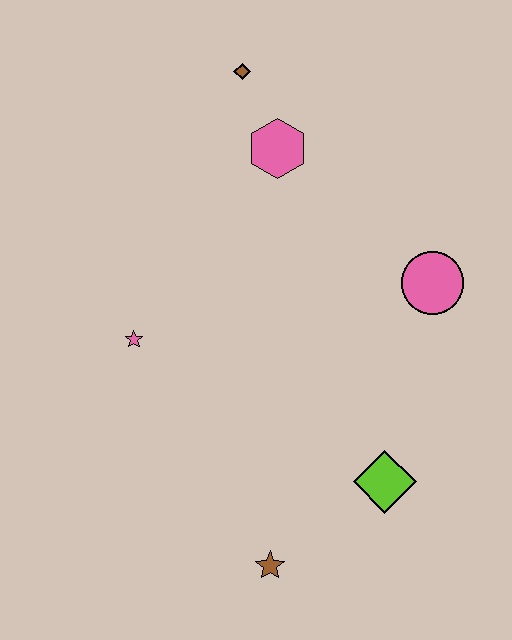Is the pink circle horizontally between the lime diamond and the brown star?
No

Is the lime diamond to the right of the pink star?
Yes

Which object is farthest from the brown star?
The brown diamond is farthest from the brown star.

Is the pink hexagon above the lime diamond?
Yes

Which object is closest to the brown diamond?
The pink hexagon is closest to the brown diamond.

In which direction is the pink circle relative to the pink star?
The pink circle is to the right of the pink star.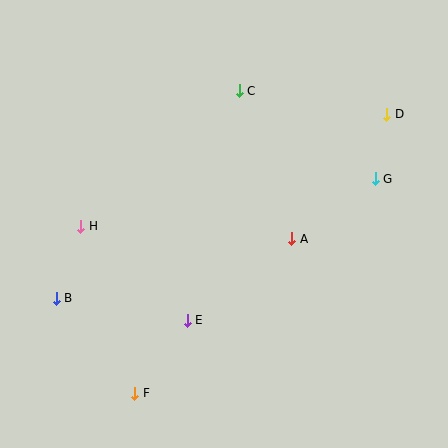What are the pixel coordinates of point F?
Point F is at (135, 393).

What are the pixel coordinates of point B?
Point B is at (56, 298).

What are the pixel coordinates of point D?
Point D is at (386, 114).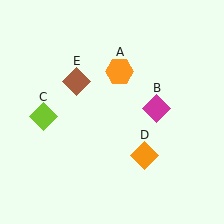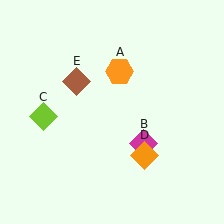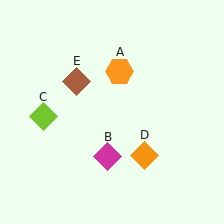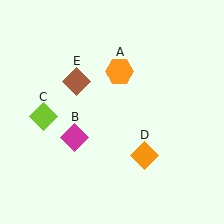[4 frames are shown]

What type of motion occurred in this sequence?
The magenta diamond (object B) rotated clockwise around the center of the scene.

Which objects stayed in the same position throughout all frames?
Orange hexagon (object A) and lime diamond (object C) and orange diamond (object D) and brown diamond (object E) remained stationary.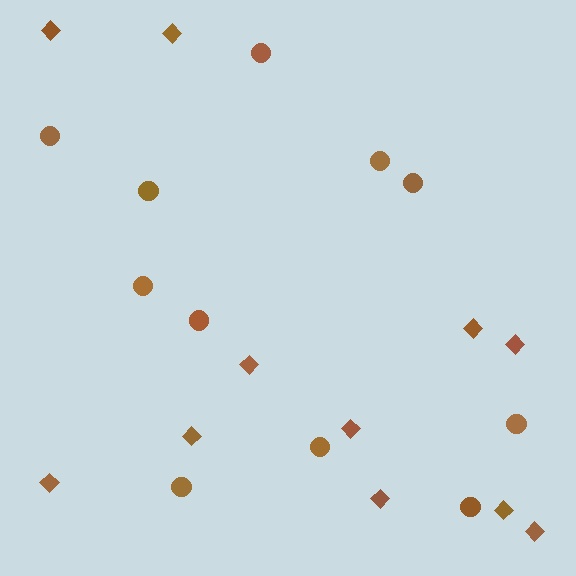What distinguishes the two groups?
There are 2 groups: one group of circles (11) and one group of diamonds (11).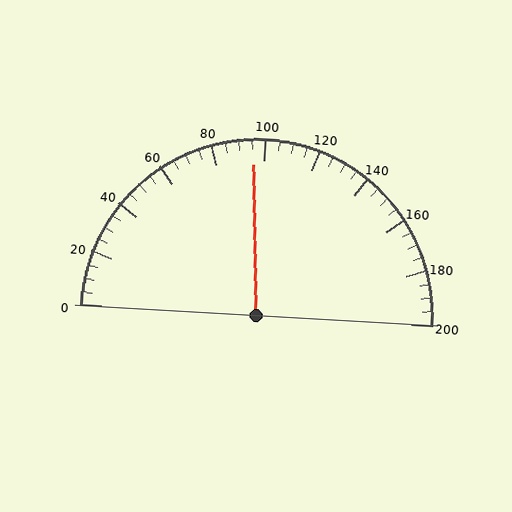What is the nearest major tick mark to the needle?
The nearest major tick mark is 100.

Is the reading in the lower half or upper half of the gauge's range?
The reading is in the lower half of the range (0 to 200).